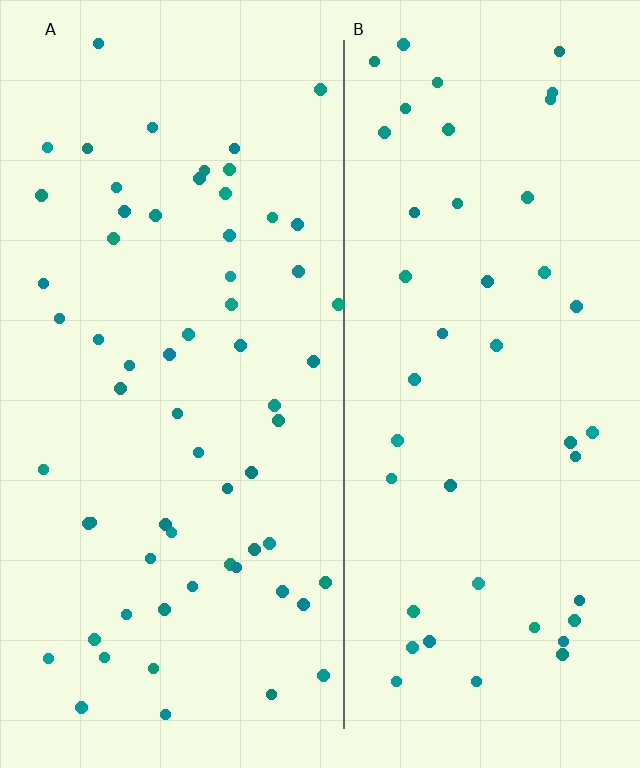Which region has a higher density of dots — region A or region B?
A (the left).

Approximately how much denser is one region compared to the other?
Approximately 1.4× — region A over region B.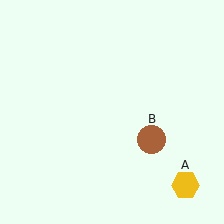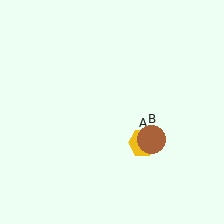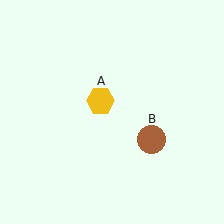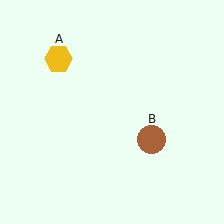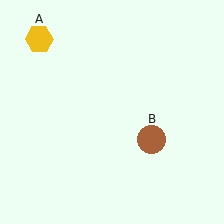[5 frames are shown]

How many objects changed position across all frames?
1 object changed position: yellow hexagon (object A).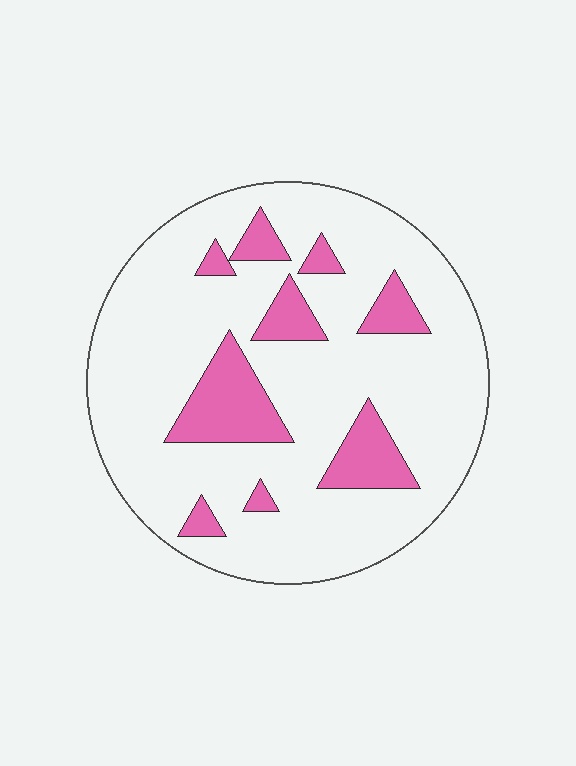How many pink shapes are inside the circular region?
9.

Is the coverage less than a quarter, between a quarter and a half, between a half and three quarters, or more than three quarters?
Less than a quarter.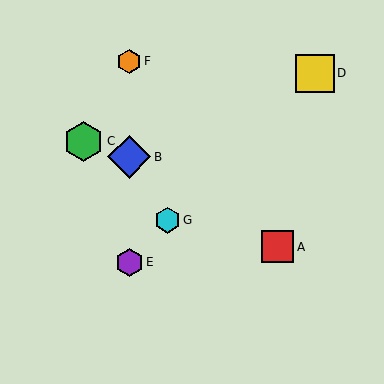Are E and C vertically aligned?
No, E is at x≈129 and C is at x≈84.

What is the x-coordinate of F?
Object F is at x≈129.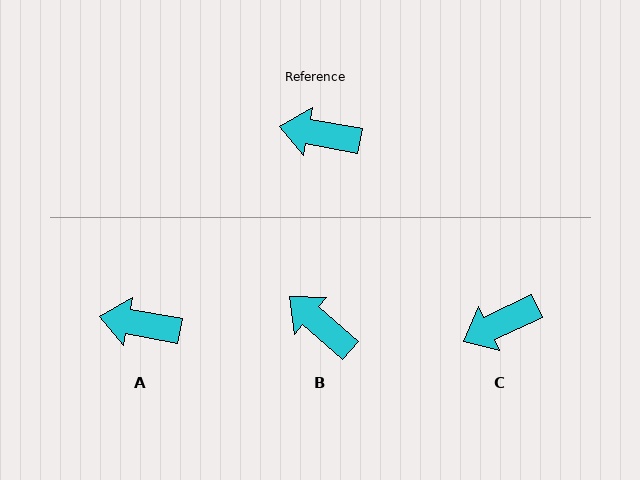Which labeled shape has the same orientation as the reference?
A.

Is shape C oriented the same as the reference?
No, it is off by about 36 degrees.